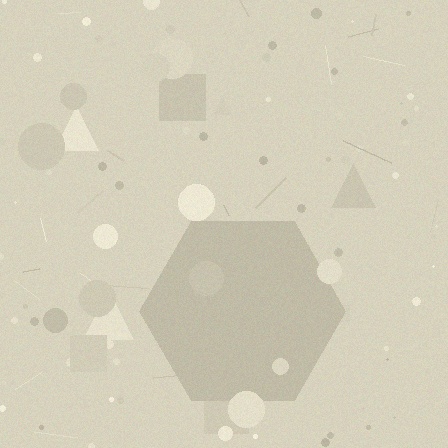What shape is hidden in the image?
A hexagon is hidden in the image.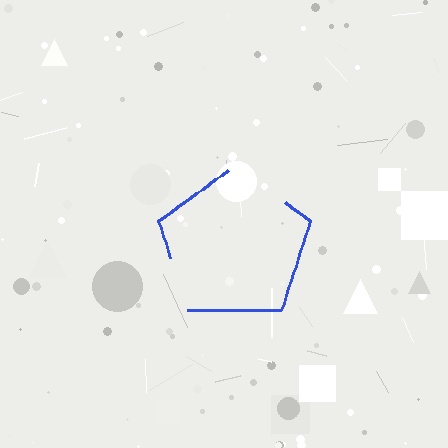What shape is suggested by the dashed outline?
The dashed outline suggests a pentagon.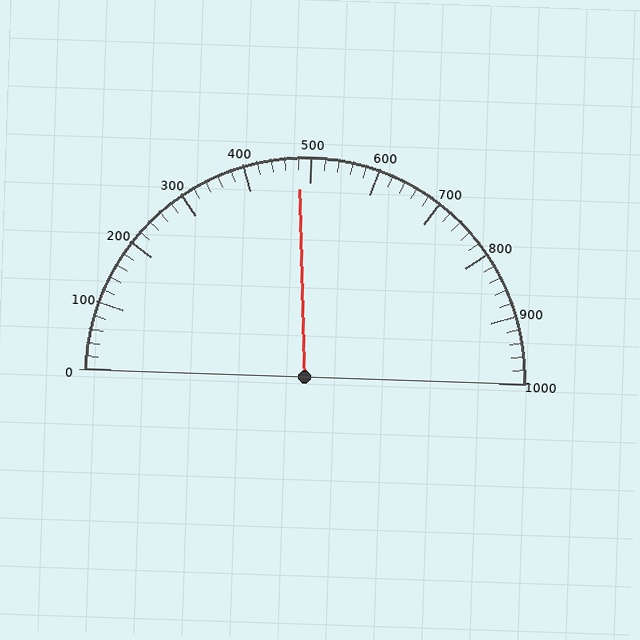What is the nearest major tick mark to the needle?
The nearest major tick mark is 500.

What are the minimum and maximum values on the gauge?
The gauge ranges from 0 to 1000.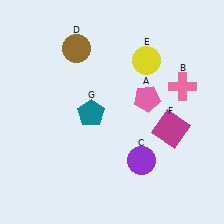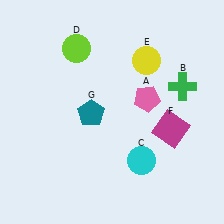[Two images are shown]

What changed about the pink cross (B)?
In Image 1, B is pink. In Image 2, it changed to green.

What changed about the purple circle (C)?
In Image 1, C is purple. In Image 2, it changed to cyan.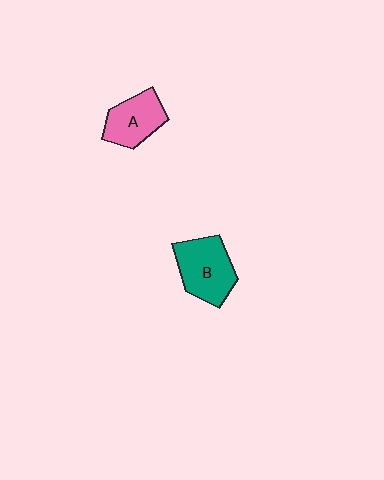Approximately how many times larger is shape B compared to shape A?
Approximately 1.2 times.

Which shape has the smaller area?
Shape A (pink).